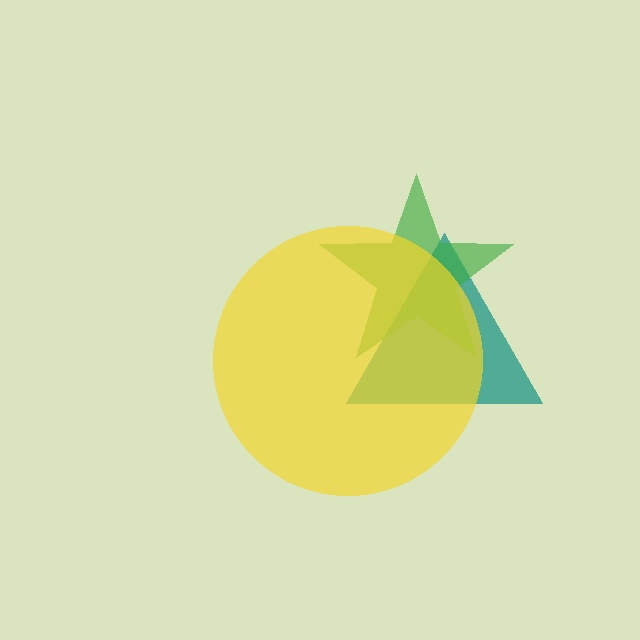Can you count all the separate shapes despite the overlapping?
Yes, there are 3 separate shapes.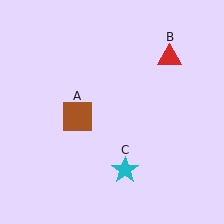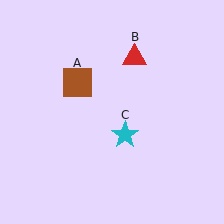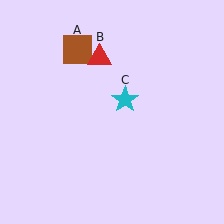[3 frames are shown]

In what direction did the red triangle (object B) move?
The red triangle (object B) moved left.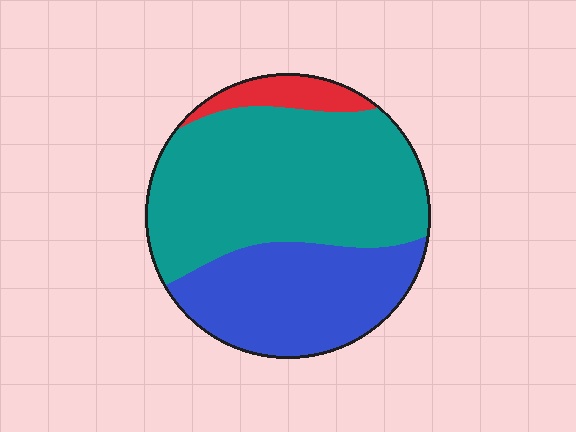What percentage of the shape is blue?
Blue covers about 35% of the shape.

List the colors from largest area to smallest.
From largest to smallest: teal, blue, red.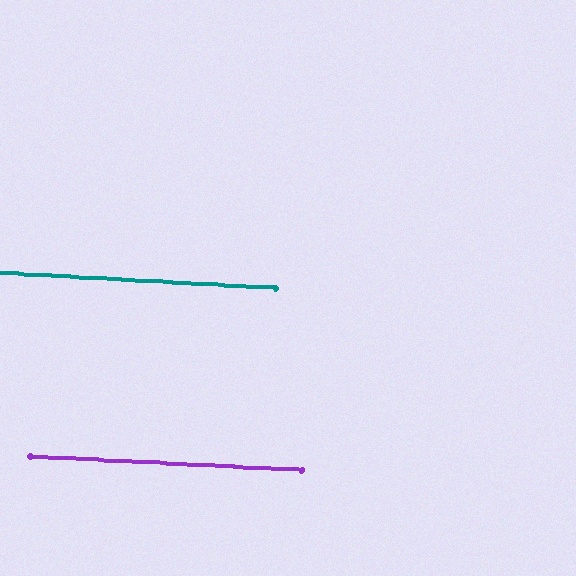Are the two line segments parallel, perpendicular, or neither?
Parallel — their directions differ by only 0.2°.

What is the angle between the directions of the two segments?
Approximately 0 degrees.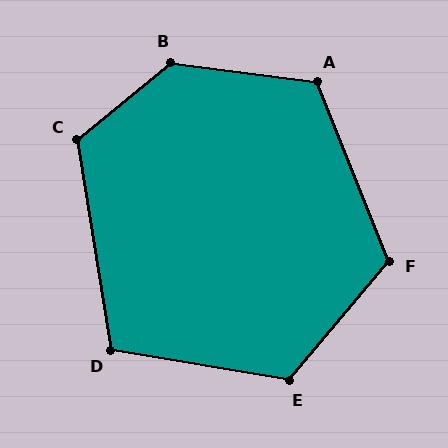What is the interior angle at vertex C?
Approximately 120 degrees (obtuse).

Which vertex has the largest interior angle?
B, at approximately 133 degrees.